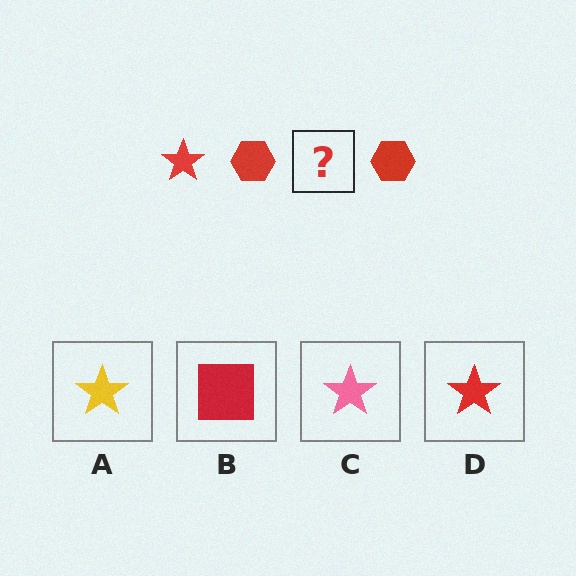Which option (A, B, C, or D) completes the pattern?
D.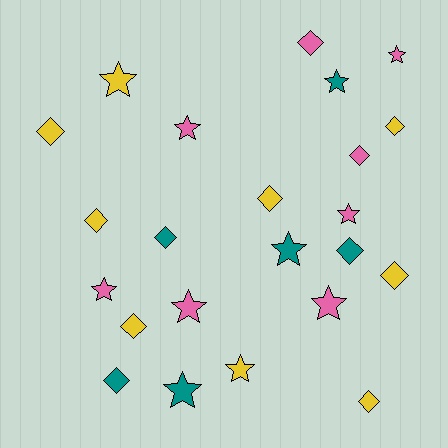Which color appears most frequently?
Yellow, with 9 objects.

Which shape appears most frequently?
Diamond, with 12 objects.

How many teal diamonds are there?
There are 3 teal diamonds.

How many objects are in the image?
There are 23 objects.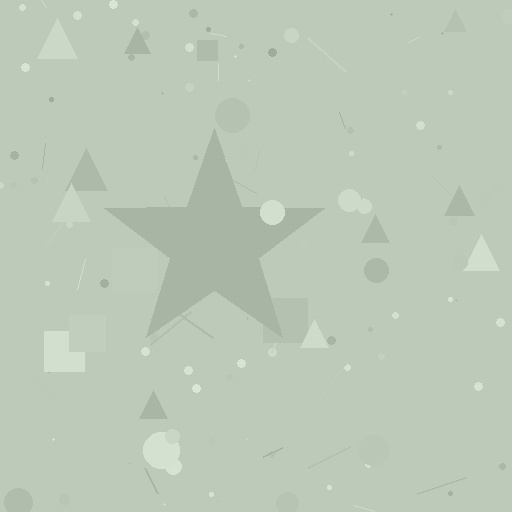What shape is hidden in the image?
A star is hidden in the image.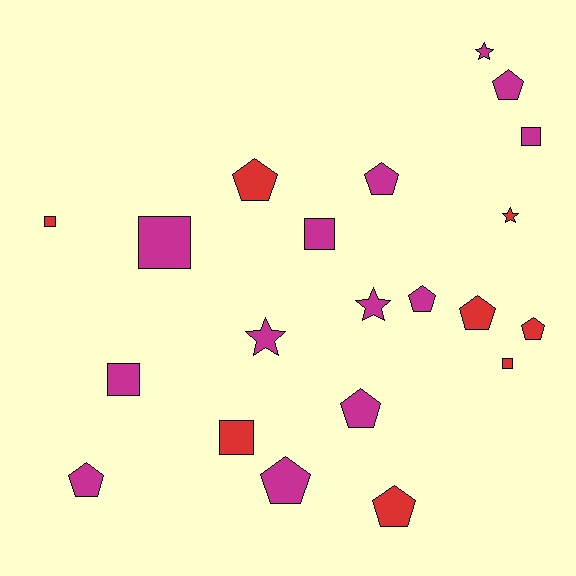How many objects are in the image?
There are 21 objects.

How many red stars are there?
There is 1 red star.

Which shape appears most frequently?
Pentagon, with 10 objects.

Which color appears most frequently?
Magenta, with 13 objects.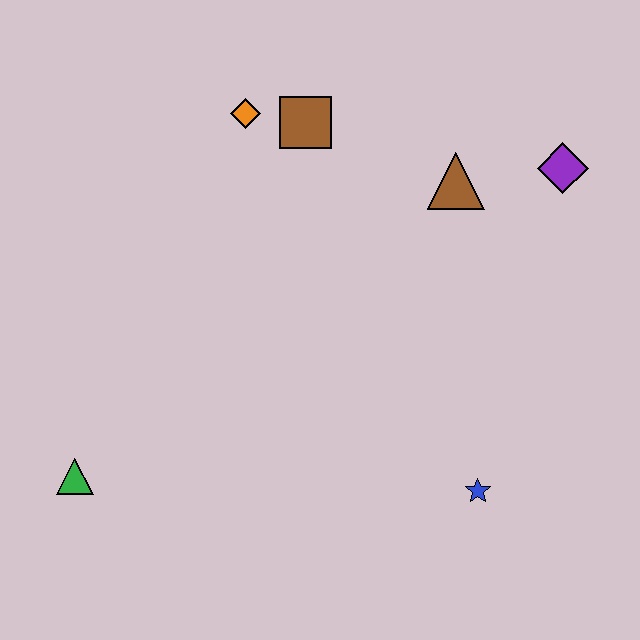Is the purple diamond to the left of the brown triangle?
No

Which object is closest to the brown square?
The orange diamond is closest to the brown square.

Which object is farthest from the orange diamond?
The blue star is farthest from the orange diamond.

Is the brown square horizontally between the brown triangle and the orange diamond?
Yes